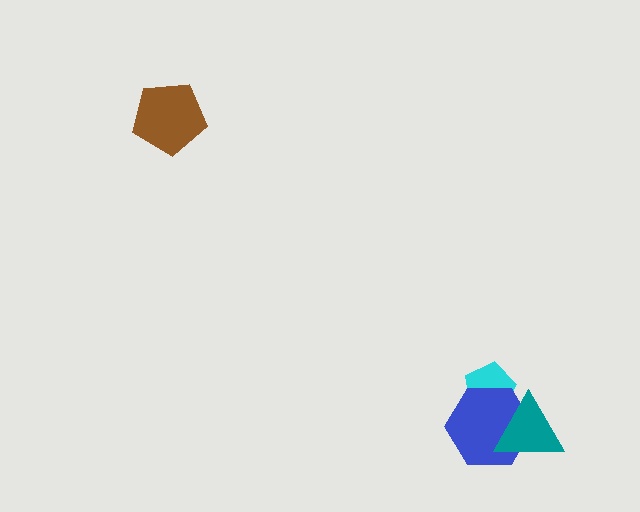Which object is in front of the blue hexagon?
The teal triangle is in front of the blue hexagon.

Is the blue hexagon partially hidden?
Yes, it is partially covered by another shape.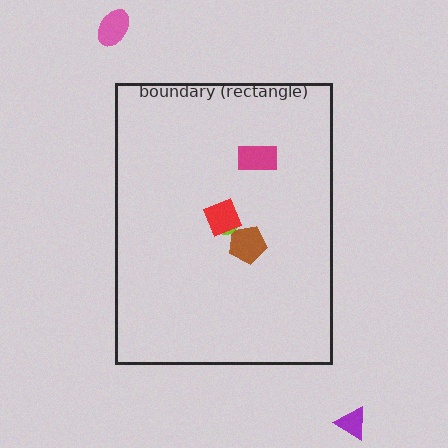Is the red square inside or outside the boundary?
Inside.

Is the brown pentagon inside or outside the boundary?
Inside.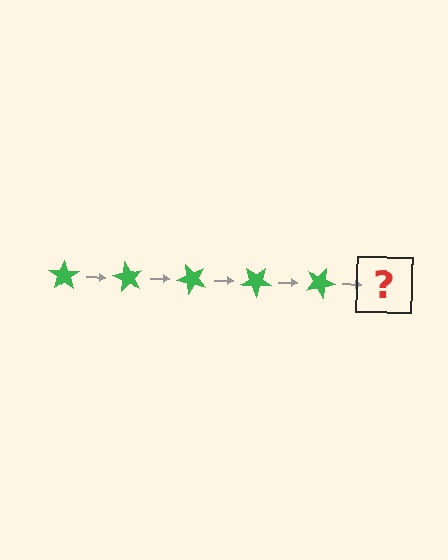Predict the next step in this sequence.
The next step is a green star rotated 300 degrees.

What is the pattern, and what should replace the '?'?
The pattern is that the star rotates 60 degrees each step. The '?' should be a green star rotated 300 degrees.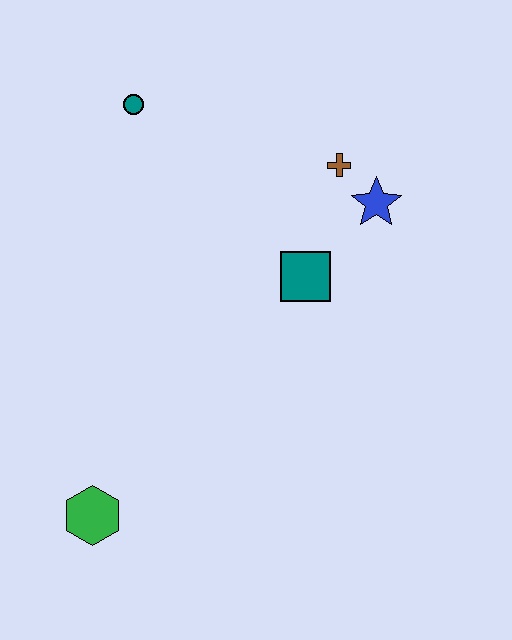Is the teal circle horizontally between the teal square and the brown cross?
No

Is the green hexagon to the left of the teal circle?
Yes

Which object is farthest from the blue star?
The green hexagon is farthest from the blue star.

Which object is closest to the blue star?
The brown cross is closest to the blue star.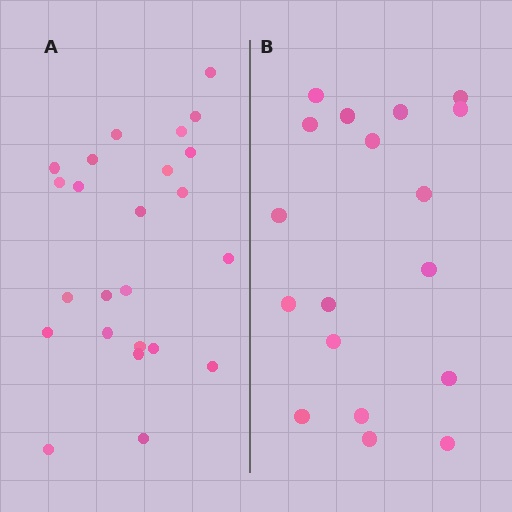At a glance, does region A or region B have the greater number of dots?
Region A (the left region) has more dots.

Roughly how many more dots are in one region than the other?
Region A has about 6 more dots than region B.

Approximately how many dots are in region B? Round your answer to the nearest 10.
About 20 dots. (The exact count is 18, which rounds to 20.)